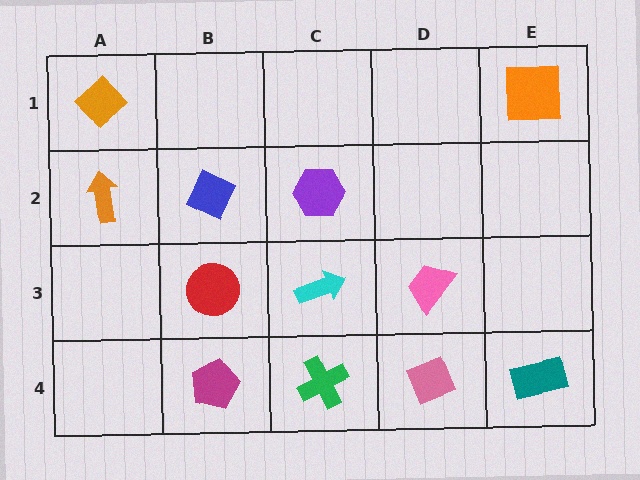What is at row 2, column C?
A purple hexagon.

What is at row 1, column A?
An orange diamond.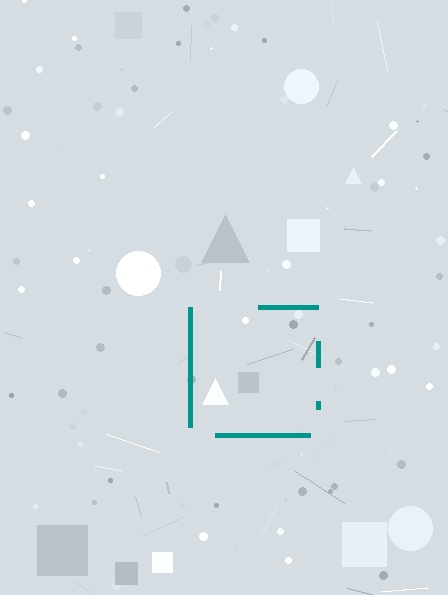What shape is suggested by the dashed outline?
The dashed outline suggests a square.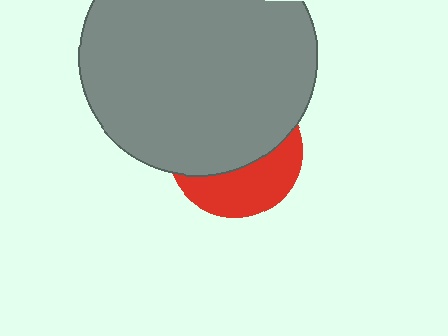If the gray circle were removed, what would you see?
You would see the complete red circle.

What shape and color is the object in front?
The object in front is a gray circle.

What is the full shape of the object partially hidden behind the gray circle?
The partially hidden object is a red circle.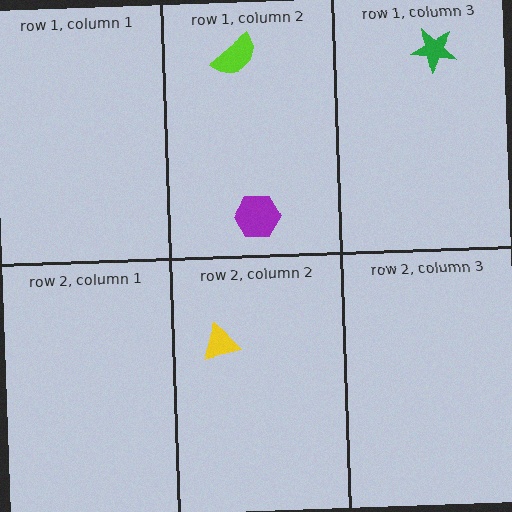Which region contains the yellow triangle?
The row 2, column 2 region.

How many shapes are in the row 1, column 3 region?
1.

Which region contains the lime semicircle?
The row 1, column 2 region.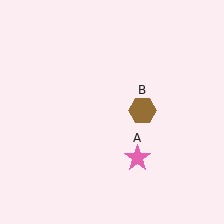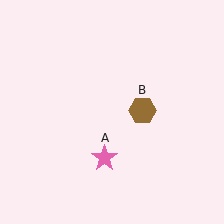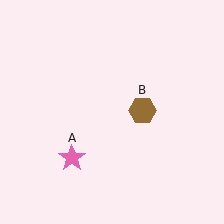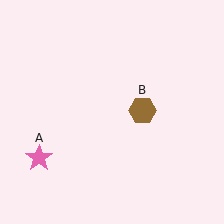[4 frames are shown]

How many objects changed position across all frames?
1 object changed position: pink star (object A).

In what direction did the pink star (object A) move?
The pink star (object A) moved left.